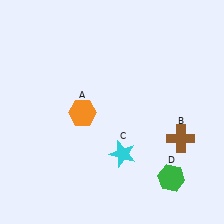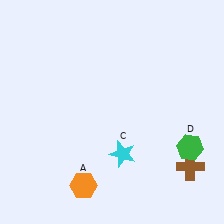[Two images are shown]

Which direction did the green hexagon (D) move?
The green hexagon (D) moved up.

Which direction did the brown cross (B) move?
The brown cross (B) moved down.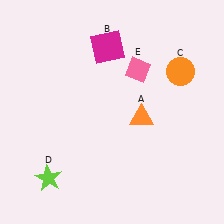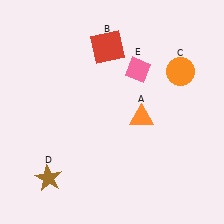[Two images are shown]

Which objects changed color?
B changed from magenta to red. D changed from lime to brown.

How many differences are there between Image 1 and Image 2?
There are 2 differences between the two images.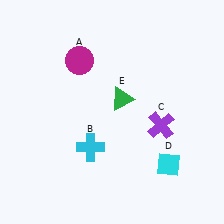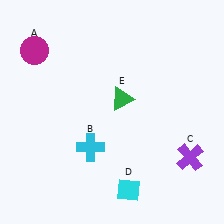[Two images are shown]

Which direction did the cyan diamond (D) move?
The cyan diamond (D) moved left.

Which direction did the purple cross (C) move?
The purple cross (C) moved down.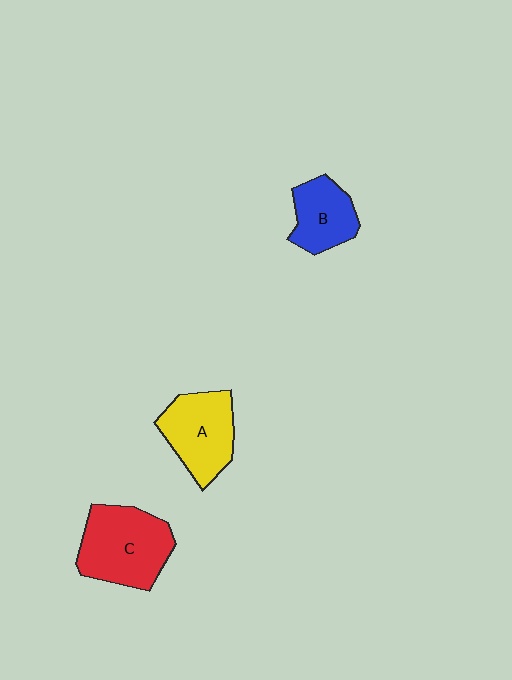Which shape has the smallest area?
Shape B (blue).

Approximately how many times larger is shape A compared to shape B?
Approximately 1.3 times.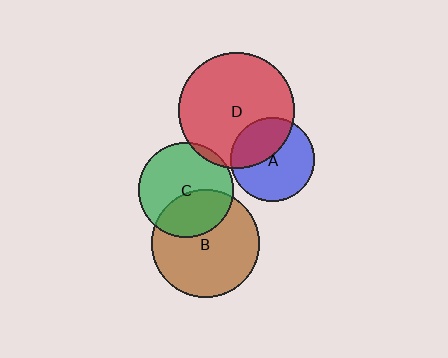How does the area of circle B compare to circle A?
Approximately 1.7 times.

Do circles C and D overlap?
Yes.